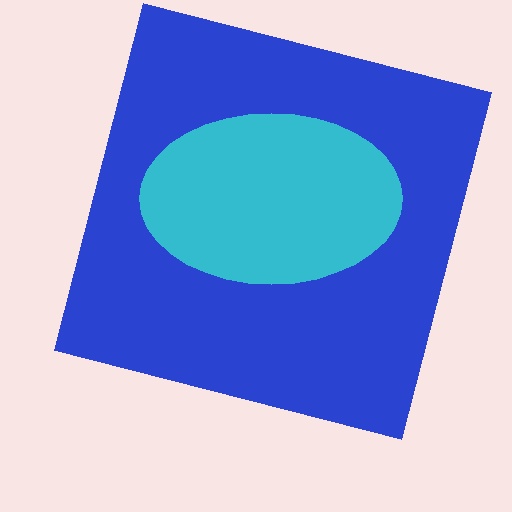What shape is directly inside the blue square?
The cyan ellipse.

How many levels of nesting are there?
2.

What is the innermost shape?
The cyan ellipse.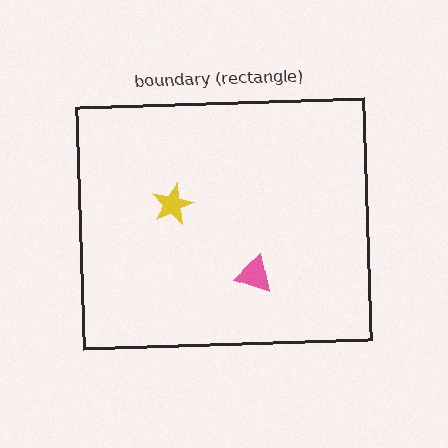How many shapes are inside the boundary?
2 inside, 0 outside.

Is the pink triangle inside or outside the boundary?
Inside.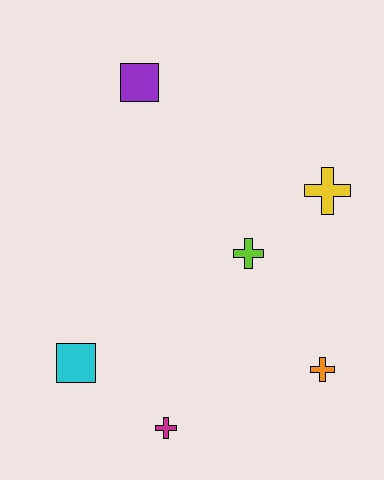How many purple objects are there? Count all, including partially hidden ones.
There is 1 purple object.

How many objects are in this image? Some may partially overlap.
There are 6 objects.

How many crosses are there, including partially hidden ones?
There are 4 crosses.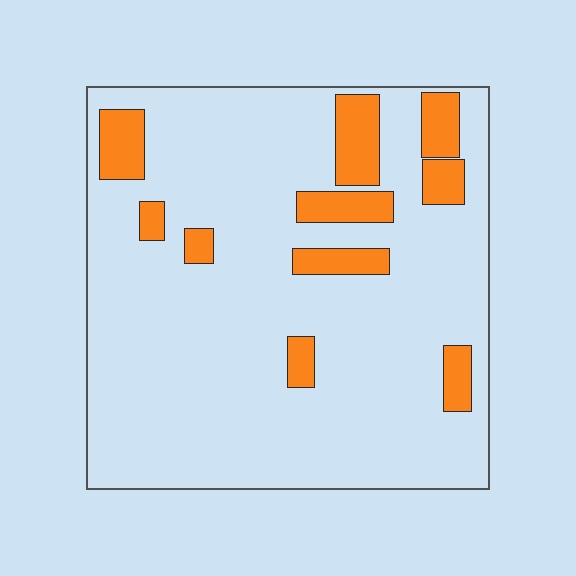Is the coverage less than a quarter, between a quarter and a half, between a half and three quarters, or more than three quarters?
Less than a quarter.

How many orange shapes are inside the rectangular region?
10.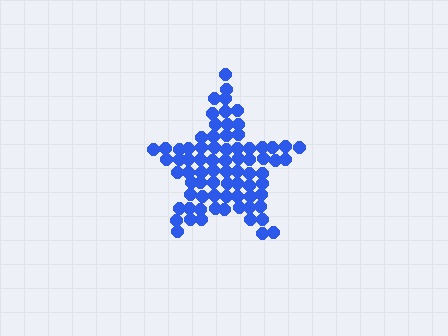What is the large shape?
The large shape is a star.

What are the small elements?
The small elements are circles.